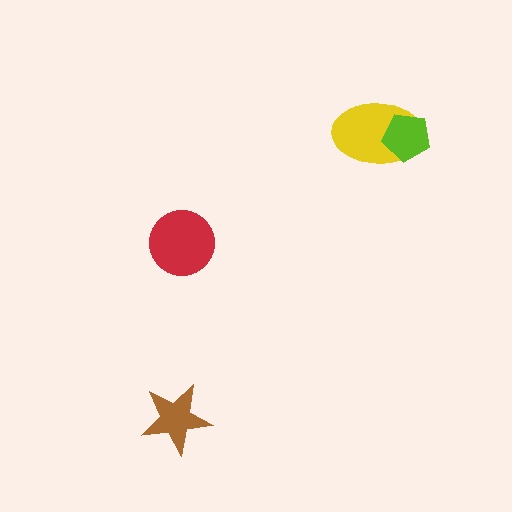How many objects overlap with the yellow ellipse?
1 object overlaps with the yellow ellipse.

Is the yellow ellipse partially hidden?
Yes, it is partially covered by another shape.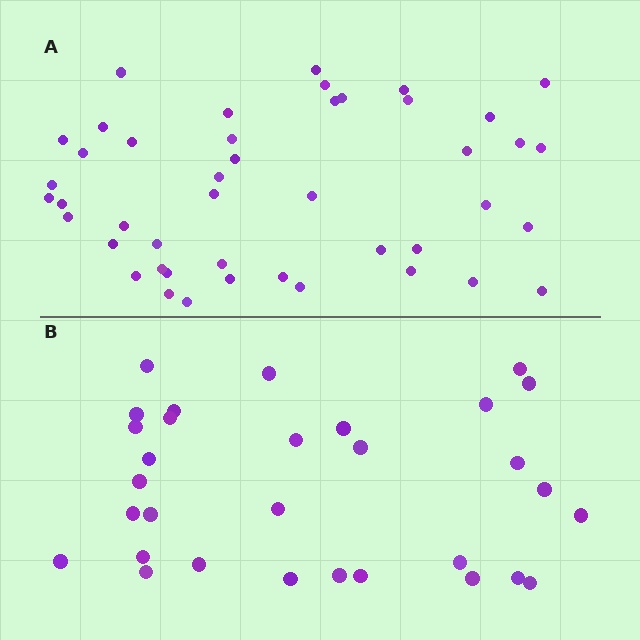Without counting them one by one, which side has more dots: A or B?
Region A (the top region) has more dots.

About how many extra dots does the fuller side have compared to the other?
Region A has approximately 15 more dots than region B.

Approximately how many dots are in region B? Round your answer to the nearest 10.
About 30 dots. (The exact count is 31, which rounds to 30.)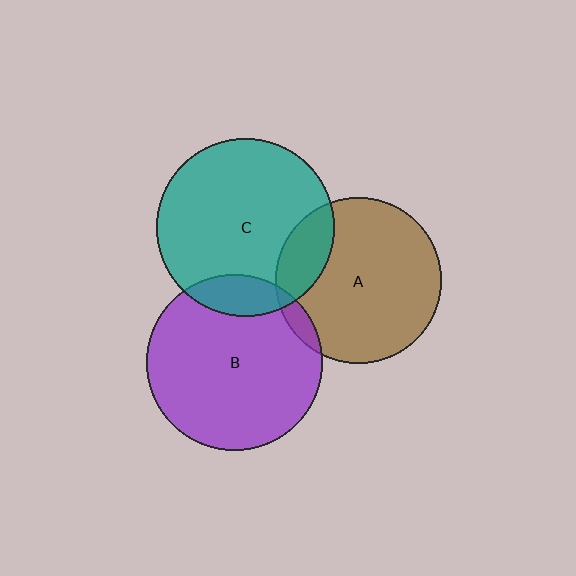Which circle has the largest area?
Circle C (teal).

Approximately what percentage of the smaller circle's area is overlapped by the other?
Approximately 15%.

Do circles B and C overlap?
Yes.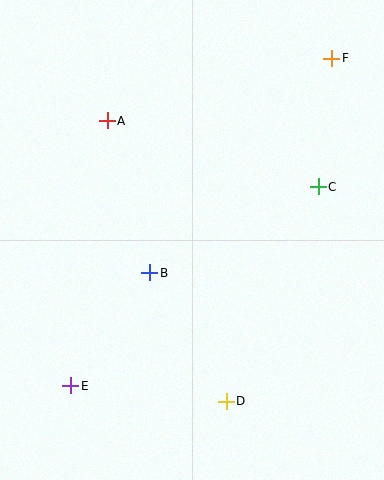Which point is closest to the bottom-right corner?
Point D is closest to the bottom-right corner.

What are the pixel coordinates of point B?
Point B is at (150, 273).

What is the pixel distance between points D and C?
The distance between D and C is 233 pixels.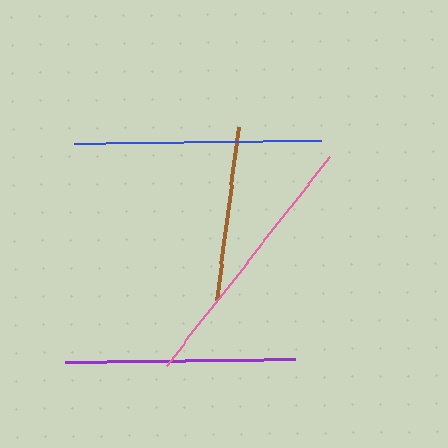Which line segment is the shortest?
The brown line is the shortest at approximately 175 pixels.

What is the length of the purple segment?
The purple segment is approximately 230 pixels long.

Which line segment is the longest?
The pink line is the longest at approximately 265 pixels.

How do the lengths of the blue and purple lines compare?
The blue and purple lines are approximately the same length.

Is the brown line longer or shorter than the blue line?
The blue line is longer than the brown line.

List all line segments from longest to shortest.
From longest to shortest: pink, blue, purple, brown.